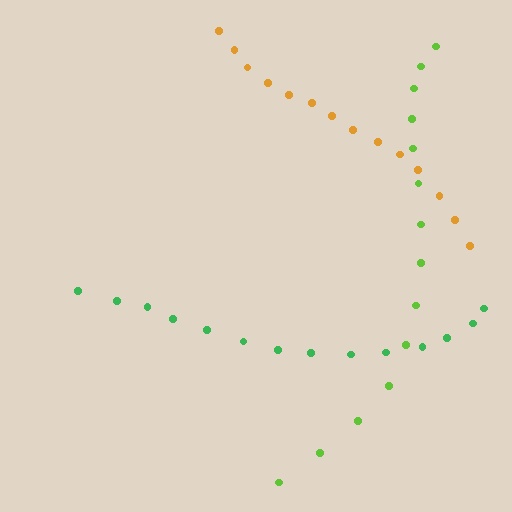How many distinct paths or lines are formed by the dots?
There are 3 distinct paths.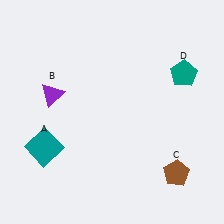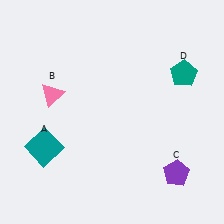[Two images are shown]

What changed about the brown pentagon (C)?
In Image 1, C is brown. In Image 2, it changed to purple.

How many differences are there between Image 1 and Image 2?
There are 2 differences between the two images.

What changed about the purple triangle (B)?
In Image 1, B is purple. In Image 2, it changed to pink.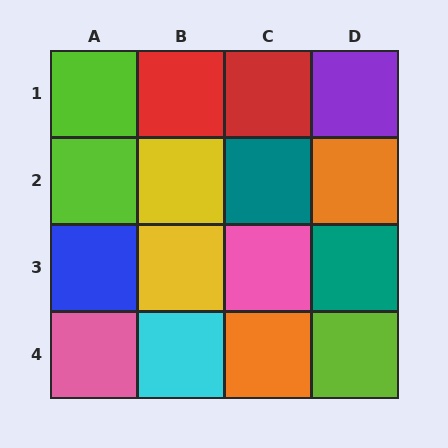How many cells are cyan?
1 cell is cyan.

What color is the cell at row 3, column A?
Blue.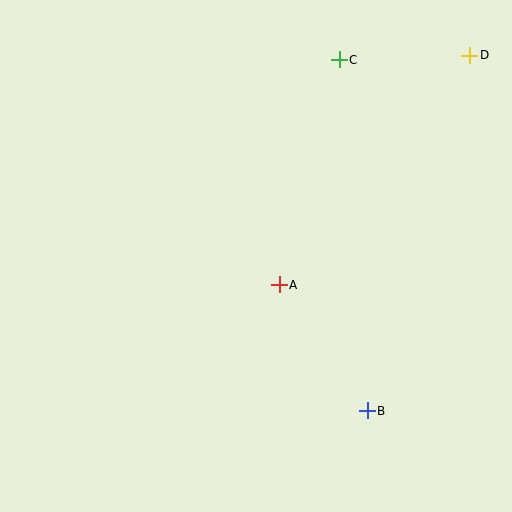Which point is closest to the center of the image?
Point A at (279, 285) is closest to the center.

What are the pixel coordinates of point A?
Point A is at (279, 285).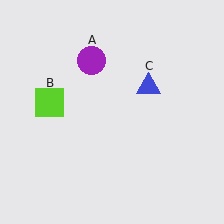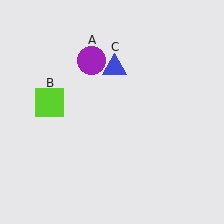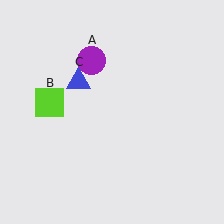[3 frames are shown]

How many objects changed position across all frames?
1 object changed position: blue triangle (object C).